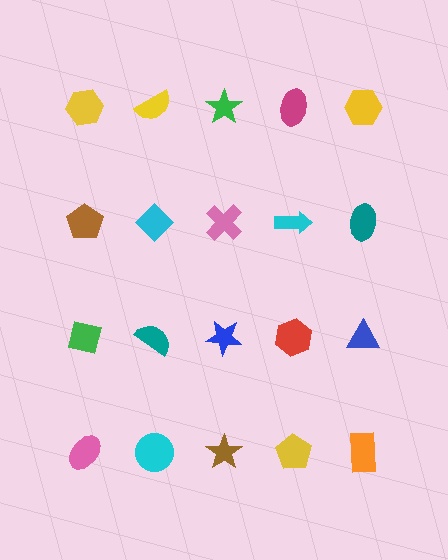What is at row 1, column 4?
A magenta ellipse.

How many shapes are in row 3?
5 shapes.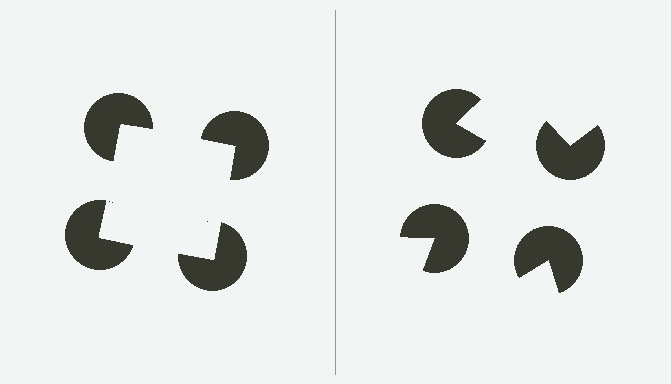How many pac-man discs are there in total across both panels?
8 — 4 on each side.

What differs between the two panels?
The pac-man discs are positioned identically on both sides; only the wedge orientations differ. On the left they align to a square; on the right they are misaligned.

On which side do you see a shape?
An illusory square appears on the left side. On the right side the wedge cuts are rotated, so no coherent shape forms.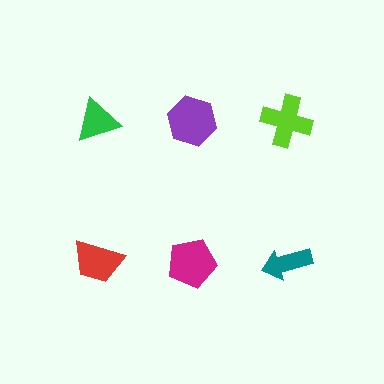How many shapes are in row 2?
3 shapes.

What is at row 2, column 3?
A teal arrow.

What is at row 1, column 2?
A purple hexagon.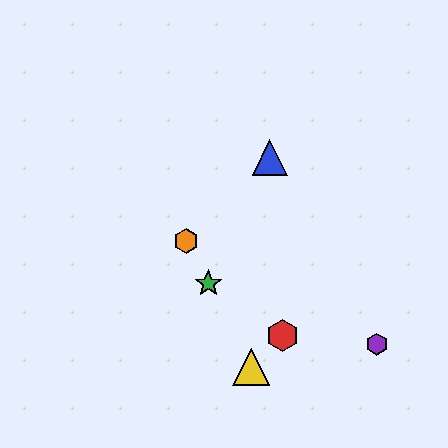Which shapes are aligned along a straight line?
The green star, the yellow triangle, the orange hexagon are aligned along a straight line.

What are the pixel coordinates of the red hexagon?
The red hexagon is at (282, 336).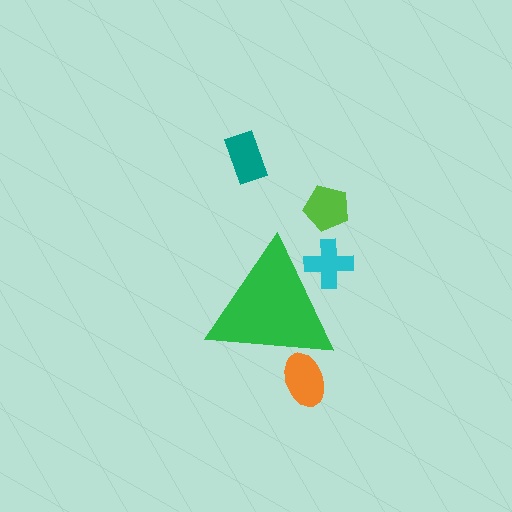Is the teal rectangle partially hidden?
No, the teal rectangle is fully visible.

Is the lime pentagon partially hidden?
No, the lime pentagon is fully visible.